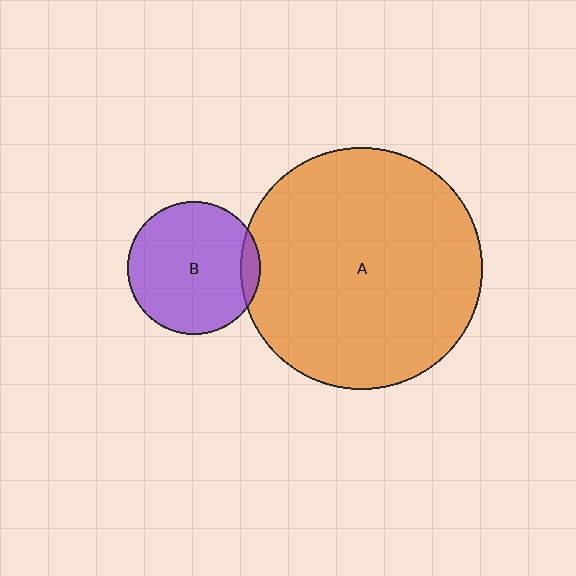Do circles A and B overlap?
Yes.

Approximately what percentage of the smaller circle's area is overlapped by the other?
Approximately 10%.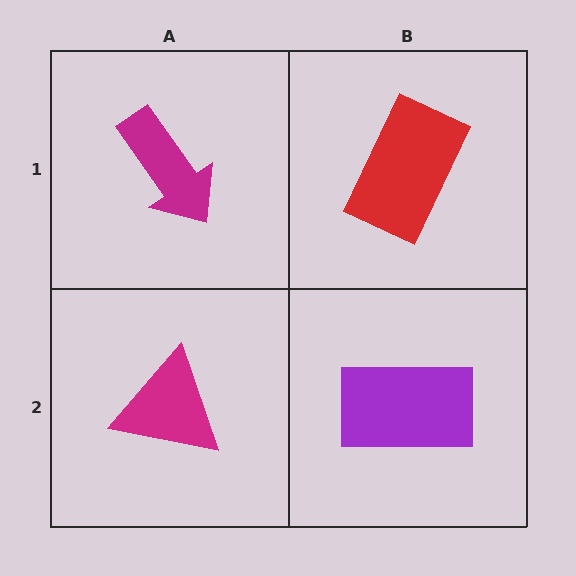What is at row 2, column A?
A magenta triangle.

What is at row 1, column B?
A red rectangle.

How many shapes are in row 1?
2 shapes.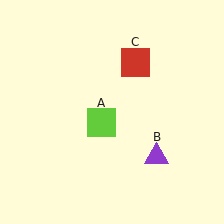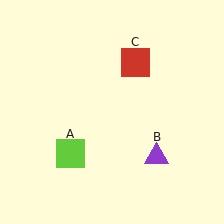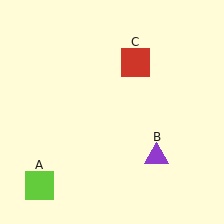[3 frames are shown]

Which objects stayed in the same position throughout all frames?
Purple triangle (object B) and red square (object C) remained stationary.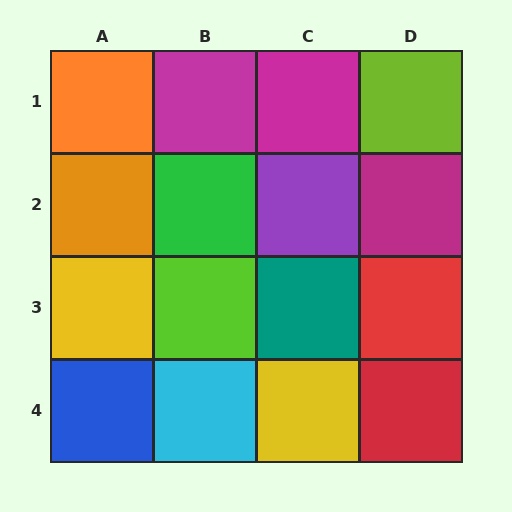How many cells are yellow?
2 cells are yellow.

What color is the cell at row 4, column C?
Yellow.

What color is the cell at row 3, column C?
Teal.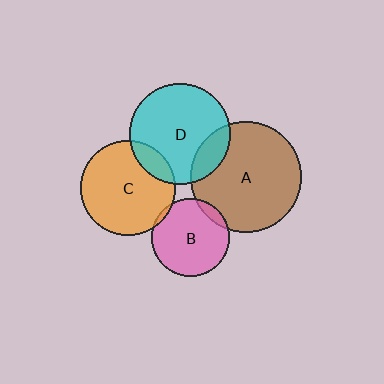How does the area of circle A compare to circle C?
Approximately 1.3 times.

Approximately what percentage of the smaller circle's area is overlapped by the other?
Approximately 5%.